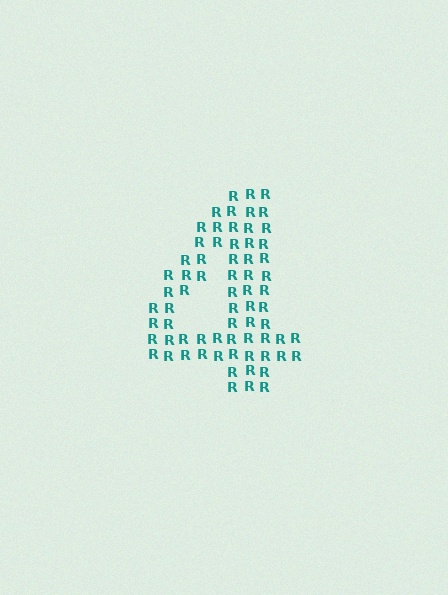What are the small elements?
The small elements are letter R's.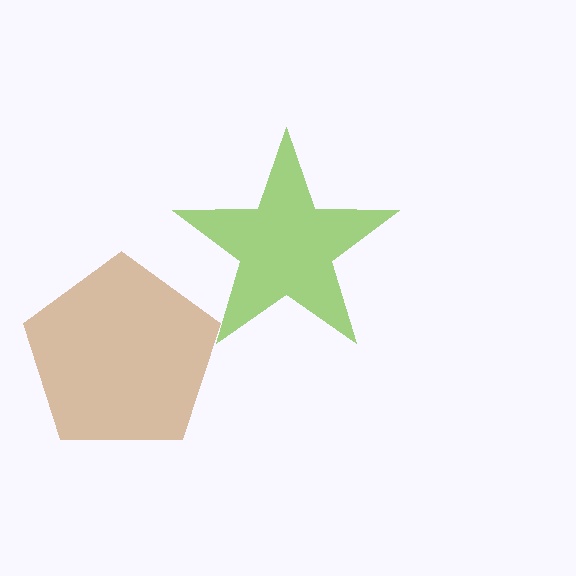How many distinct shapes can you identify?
There are 2 distinct shapes: a brown pentagon, a lime star.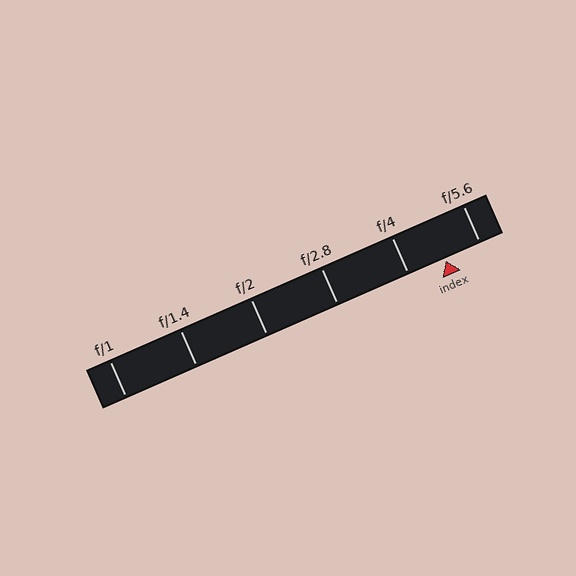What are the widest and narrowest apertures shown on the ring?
The widest aperture shown is f/1 and the narrowest is f/5.6.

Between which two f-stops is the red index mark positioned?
The index mark is between f/4 and f/5.6.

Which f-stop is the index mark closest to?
The index mark is closest to f/5.6.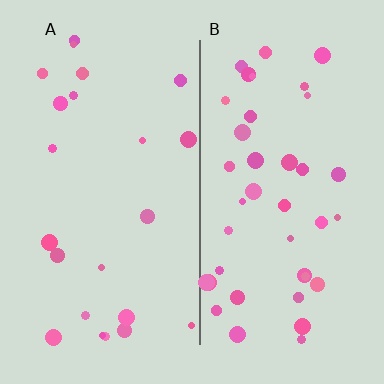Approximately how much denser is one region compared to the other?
Approximately 1.8× — region B over region A.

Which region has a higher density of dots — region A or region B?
B (the right).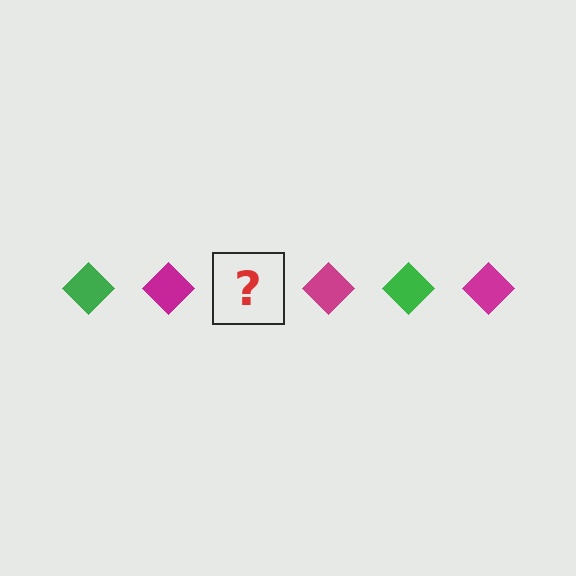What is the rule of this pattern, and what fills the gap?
The rule is that the pattern cycles through green, magenta diamonds. The gap should be filled with a green diamond.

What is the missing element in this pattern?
The missing element is a green diamond.